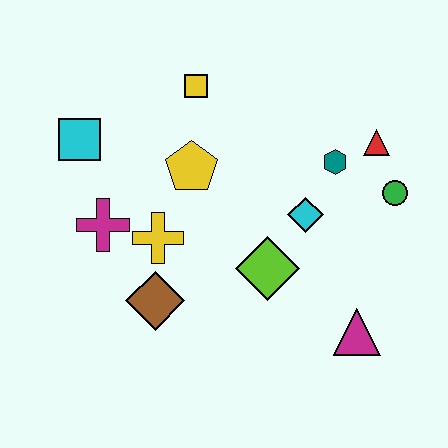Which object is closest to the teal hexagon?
The red triangle is closest to the teal hexagon.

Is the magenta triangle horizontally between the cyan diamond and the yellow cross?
No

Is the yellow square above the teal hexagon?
Yes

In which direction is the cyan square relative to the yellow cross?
The cyan square is above the yellow cross.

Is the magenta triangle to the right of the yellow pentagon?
Yes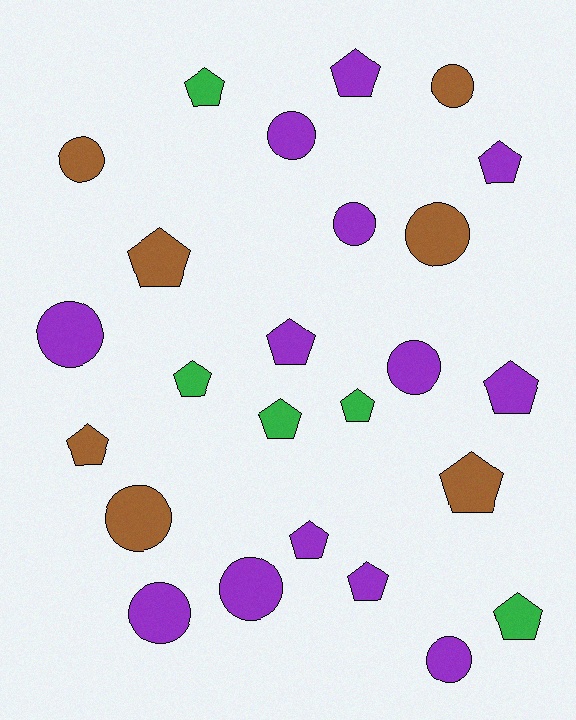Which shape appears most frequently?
Pentagon, with 14 objects.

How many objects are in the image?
There are 25 objects.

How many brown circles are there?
There are 4 brown circles.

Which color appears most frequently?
Purple, with 13 objects.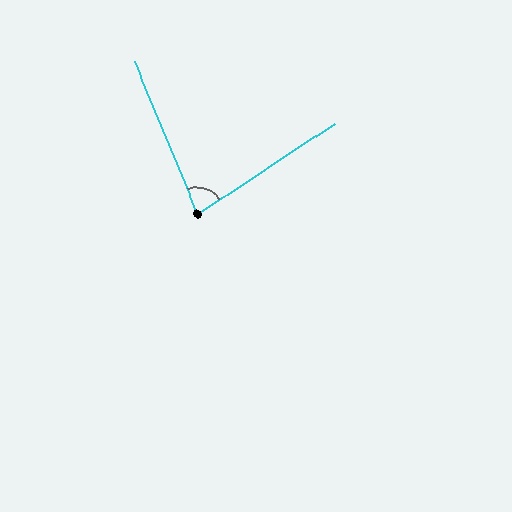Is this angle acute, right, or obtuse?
It is acute.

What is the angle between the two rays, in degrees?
Approximately 79 degrees.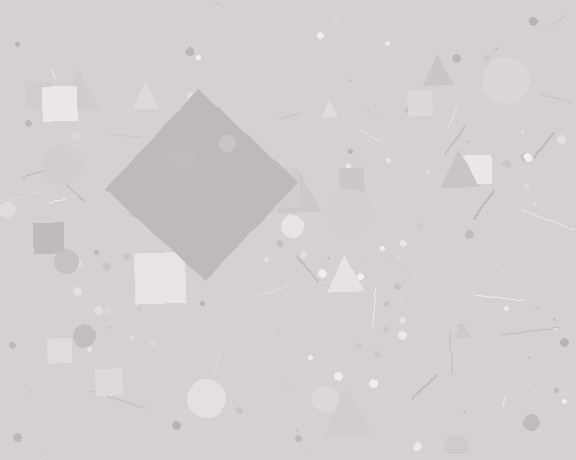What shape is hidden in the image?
A diamond is hidden in the image.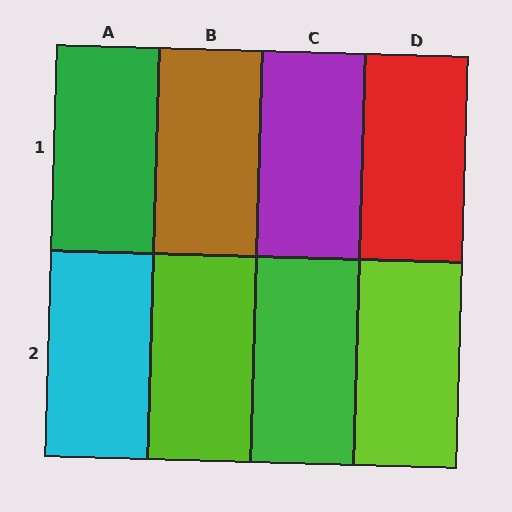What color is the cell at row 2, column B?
Lime.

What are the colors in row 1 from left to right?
Green, brown, purple, red.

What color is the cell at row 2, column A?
Cyan.